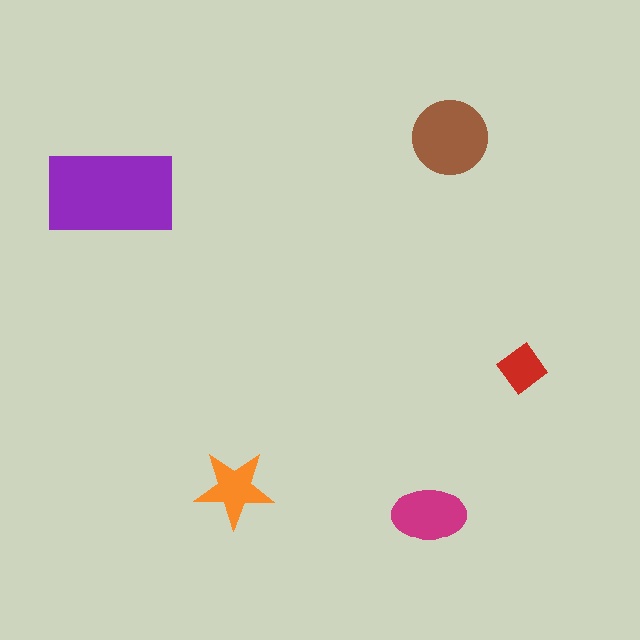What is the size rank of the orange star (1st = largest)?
4th.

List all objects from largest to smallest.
The purple rectangle, the brown circle, the magenta ellipse, the orange star, the red diamond.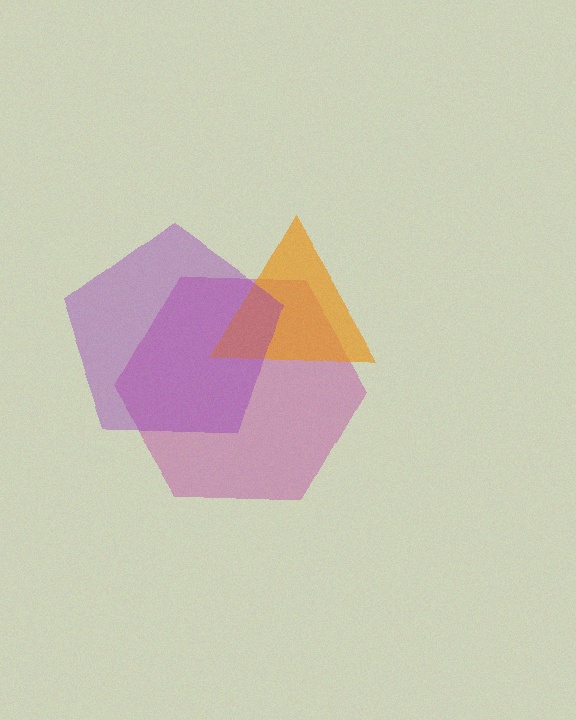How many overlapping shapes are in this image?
There are 3 overlapping shapes in the image.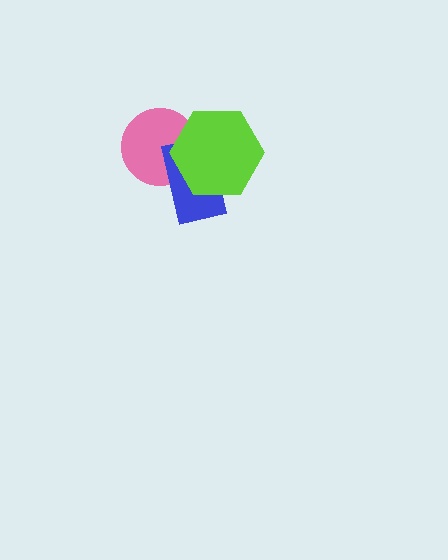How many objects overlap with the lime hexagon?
2 objects overlap with the lime hexagon.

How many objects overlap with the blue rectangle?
2 objects overlap with the blue rectangle.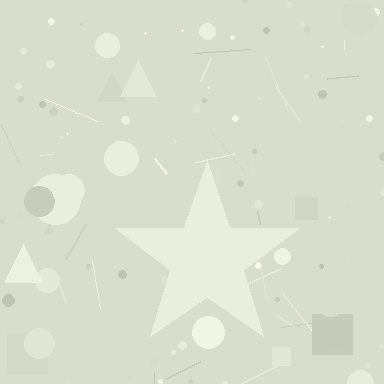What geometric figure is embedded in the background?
A star is embedded in the background.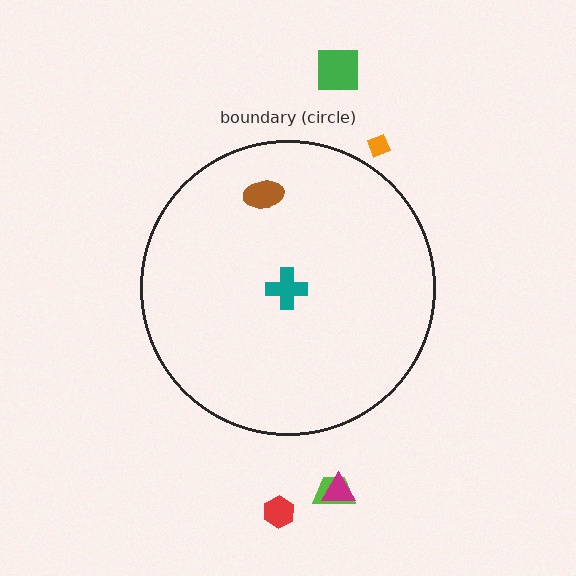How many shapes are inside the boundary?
2 inside, 5 outside.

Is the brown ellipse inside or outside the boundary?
Inside.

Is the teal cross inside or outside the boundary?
Inside.